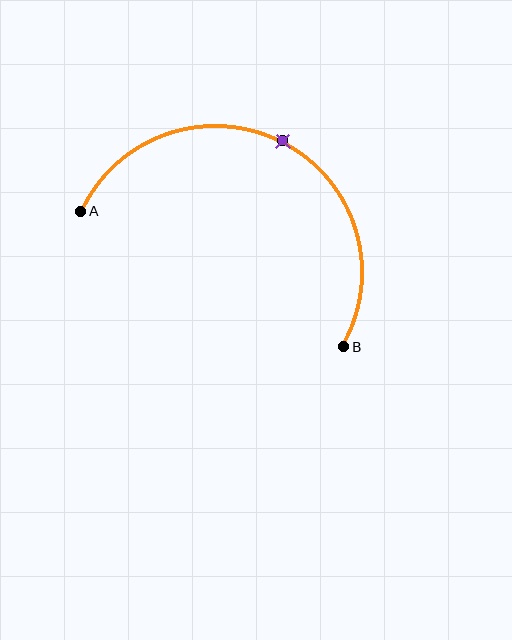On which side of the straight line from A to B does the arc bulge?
The arc bulges above the straight line connecting A and B.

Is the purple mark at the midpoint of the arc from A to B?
Yes. The purple mark lies on the arc at equal arc-length from both A and B — it is the arc midpoint.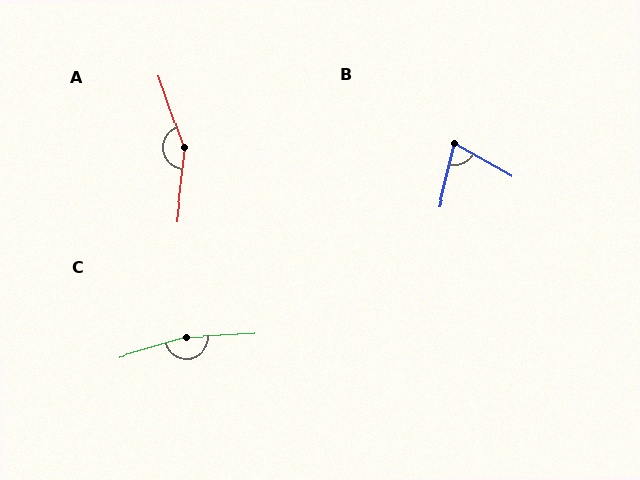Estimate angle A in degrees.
Approximately 155 degrees.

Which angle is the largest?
C, at approximately 167 degrees.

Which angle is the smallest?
B, at approximately 74 degrees.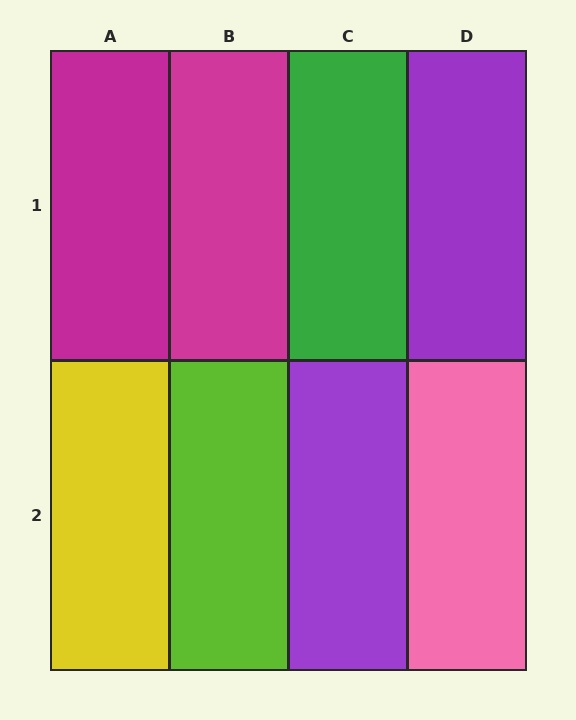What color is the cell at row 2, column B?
Lime.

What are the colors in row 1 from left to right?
Magenta, magenta, green, purple.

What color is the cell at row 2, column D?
Pink.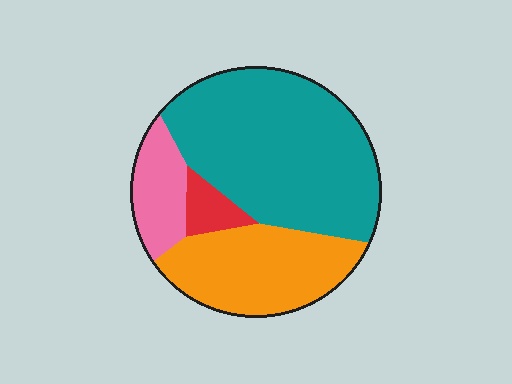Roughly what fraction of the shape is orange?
Orange takes up about one quarter (1/4) of the shape.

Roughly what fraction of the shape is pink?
Pink takes up less than a quarter of the shape.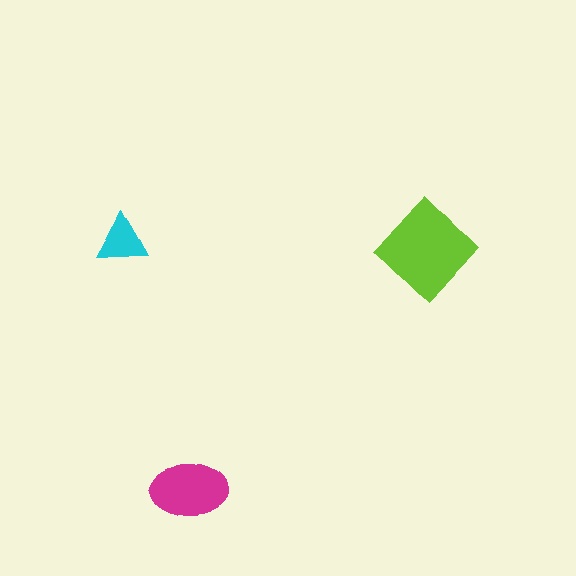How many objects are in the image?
There are 3 objects in the image.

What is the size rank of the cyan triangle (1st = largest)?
3rd.